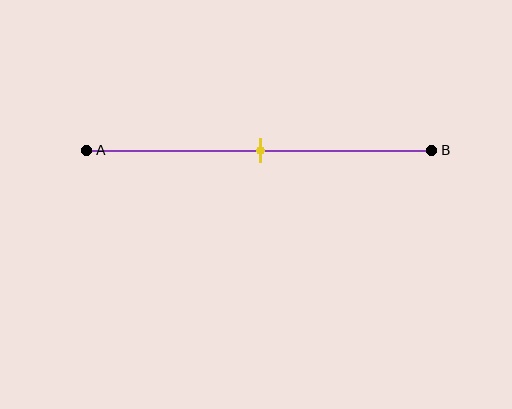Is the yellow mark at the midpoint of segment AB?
Yes, the mark is approximately at the midpoint.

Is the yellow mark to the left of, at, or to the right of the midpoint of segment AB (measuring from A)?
The yellow mark is approximately at the midpoint of segment AB.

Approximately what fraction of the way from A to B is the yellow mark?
The yellow mark is approximately 50% of the way from A to B.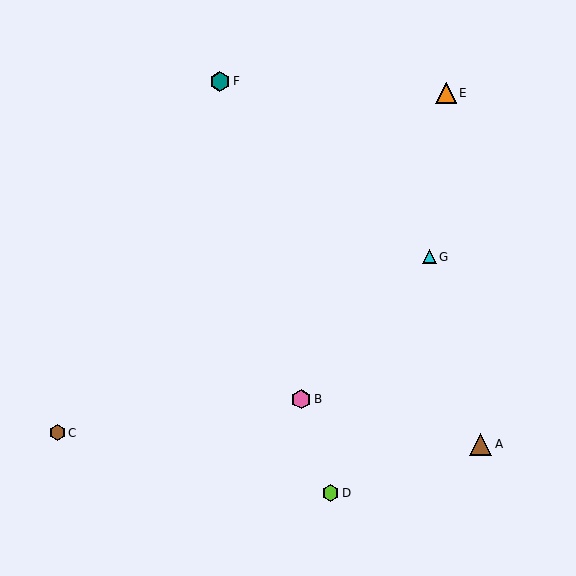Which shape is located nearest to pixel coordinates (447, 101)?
The orange triangle (labeled E) at (446, 93) is nearest to that location.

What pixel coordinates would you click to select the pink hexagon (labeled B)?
Click at (301, 399) to select the pink hexagon B.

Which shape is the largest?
The brown triangle (labeled A) is the largest.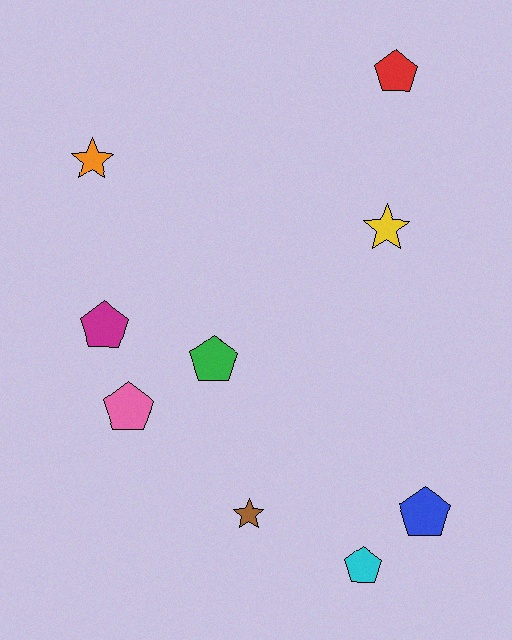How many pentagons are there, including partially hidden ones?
There are 6 pentagons.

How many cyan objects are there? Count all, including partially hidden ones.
There is 1 cyan object.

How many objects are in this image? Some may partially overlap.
There are 9 objects.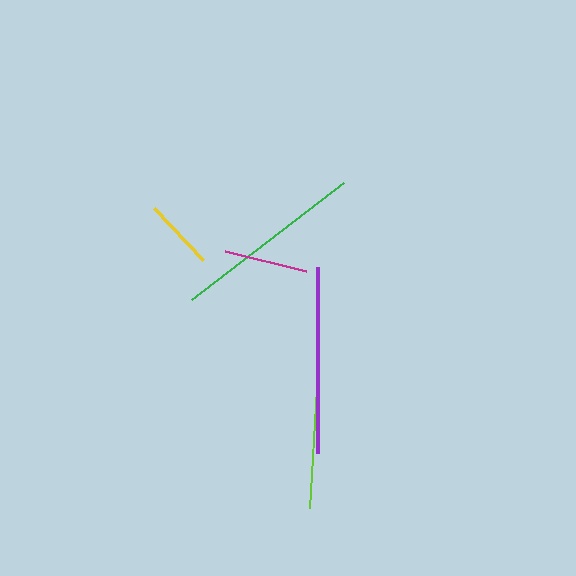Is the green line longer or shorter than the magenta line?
The green line is longer than the magenta line.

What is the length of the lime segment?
The lime segment is approximately 121 pixels long.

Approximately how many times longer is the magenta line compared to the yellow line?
The magenta line is approximately 1.2 times the length of the yellow line.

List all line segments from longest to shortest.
From longest to shortest: green, purple, lime, magenta, yellow.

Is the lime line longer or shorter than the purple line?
The purple line is longer than the lime line.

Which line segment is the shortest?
The yellow line is the shortest at approximately 72 pixels.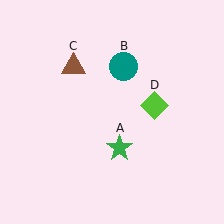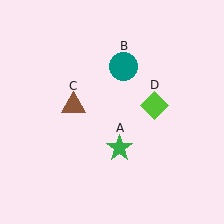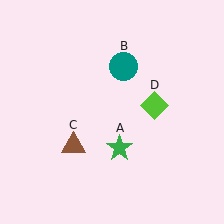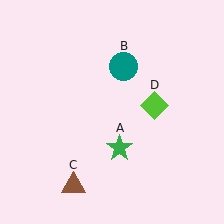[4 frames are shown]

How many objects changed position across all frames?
1 object changed position: brown triangle (object C).